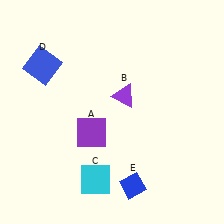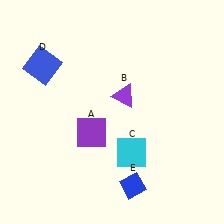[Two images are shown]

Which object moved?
The cyan square (C) moved right.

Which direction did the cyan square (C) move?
The cyan square (C) moved right.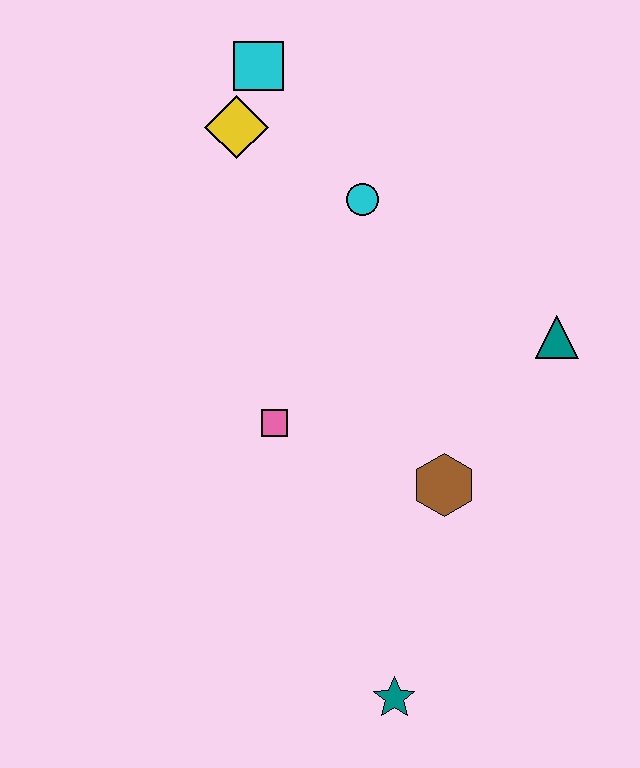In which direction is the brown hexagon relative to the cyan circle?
The brown hexagon is below the cyan circle.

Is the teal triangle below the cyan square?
Yes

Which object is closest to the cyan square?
The yellow diamond is closest to the cyan square.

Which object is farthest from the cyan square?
The teal star is farthest from the cyan square.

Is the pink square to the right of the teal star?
No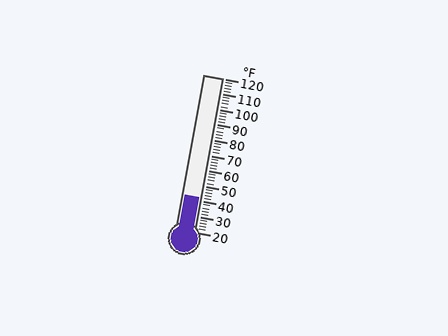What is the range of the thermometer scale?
The thermometer scale ranges from 20°F to 120°F.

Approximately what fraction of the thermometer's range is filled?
The thermometer is filled to approximately 20% of its range.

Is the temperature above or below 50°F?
The temperature is below 50°F.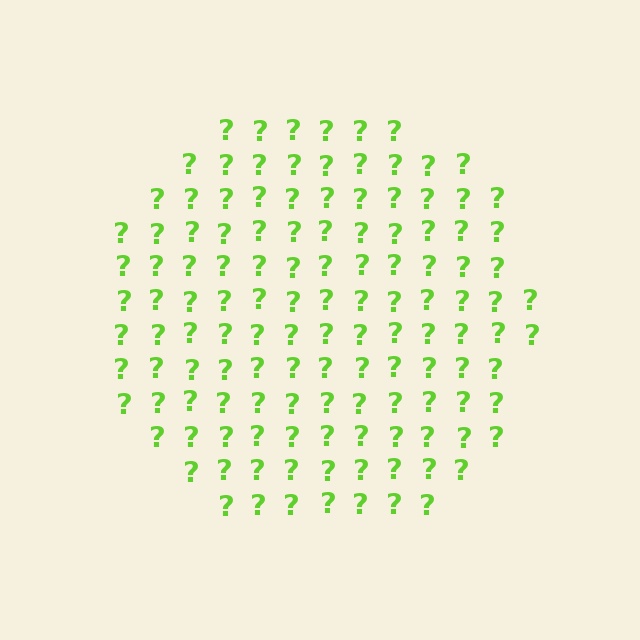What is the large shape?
The large shape is a circle.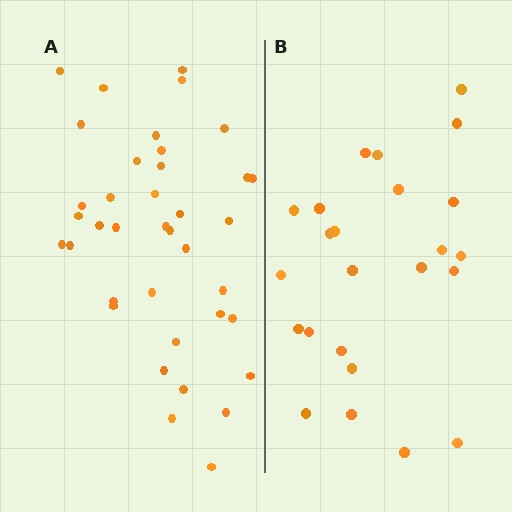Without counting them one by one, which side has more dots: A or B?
Region A (the left region) has more dots.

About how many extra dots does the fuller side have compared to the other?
Region A has approximately 15 more dots than region B.